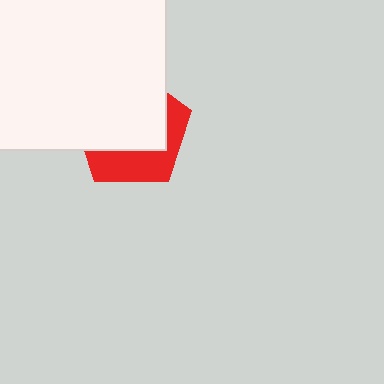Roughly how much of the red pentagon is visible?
A small part of it is visible (roughly 36%).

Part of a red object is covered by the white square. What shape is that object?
It is a pentagon.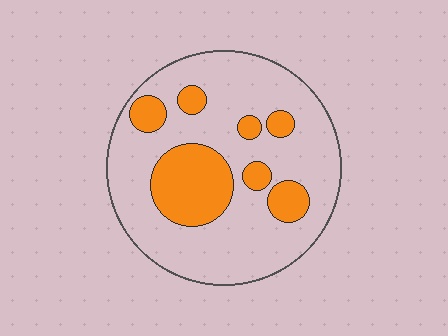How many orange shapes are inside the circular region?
7.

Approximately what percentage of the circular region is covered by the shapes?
Approximately 25%.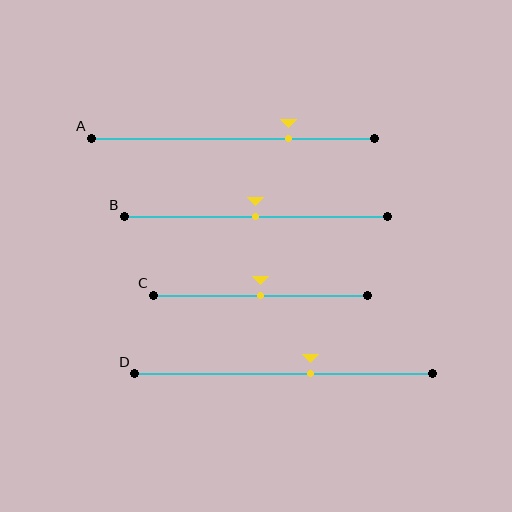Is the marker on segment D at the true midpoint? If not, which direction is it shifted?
No, the marker on segment D is shifted to the right by about 9% of the segment length.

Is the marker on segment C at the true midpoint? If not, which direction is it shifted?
Yes, the marker on segment C is at the true midpoint.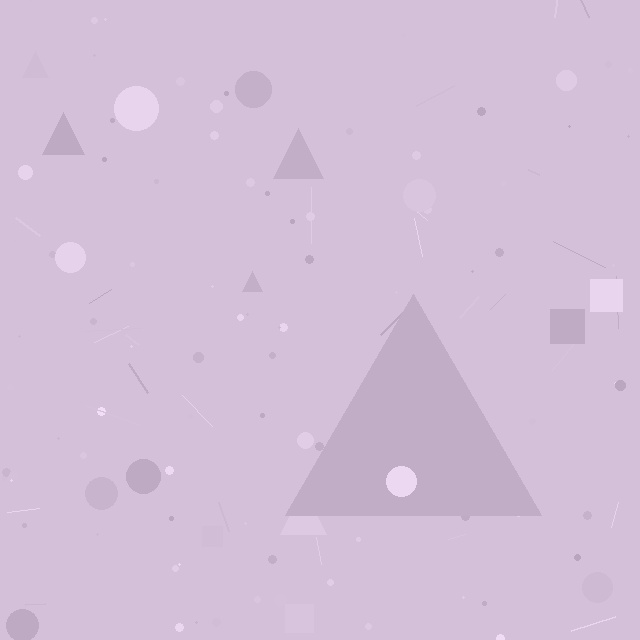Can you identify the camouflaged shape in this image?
The camouflaged shape is a triangle.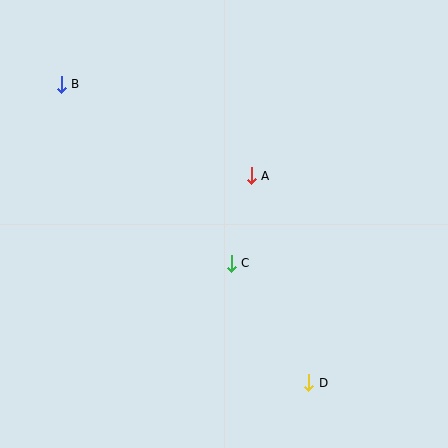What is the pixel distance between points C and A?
The distance between C and A is 90 pixels.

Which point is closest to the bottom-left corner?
Point C is closest to the bottom-left corner.